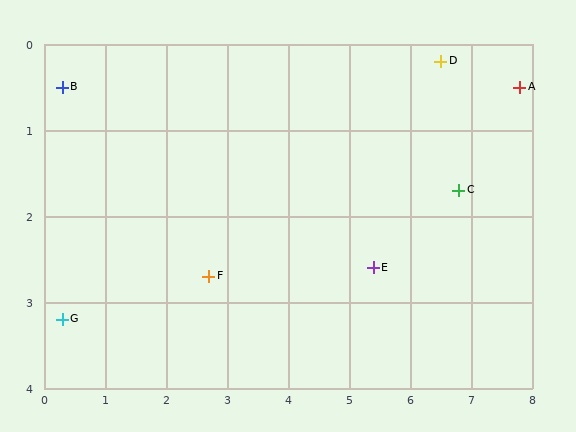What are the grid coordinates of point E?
Point E is at approximately (5.4, 2.6).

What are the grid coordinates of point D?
Point D is at approximately (6.5, 0.2).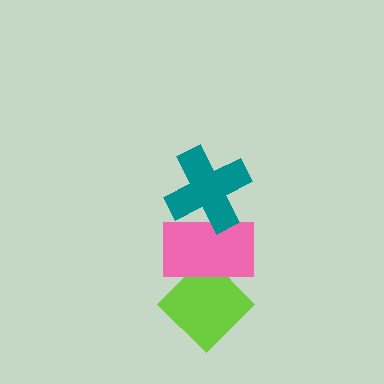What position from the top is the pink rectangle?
The pink rectangle is 2nd from the top.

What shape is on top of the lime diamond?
The pink rectangle is on top of the lime diamond.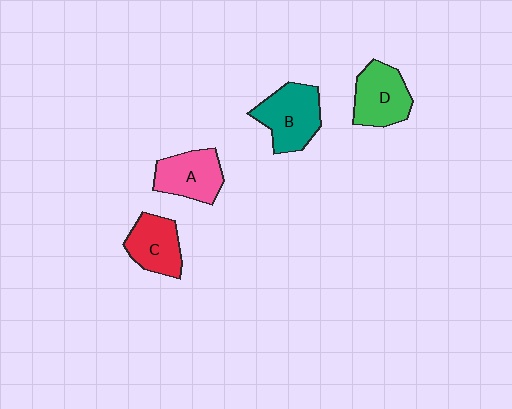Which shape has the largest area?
Shape B (teal).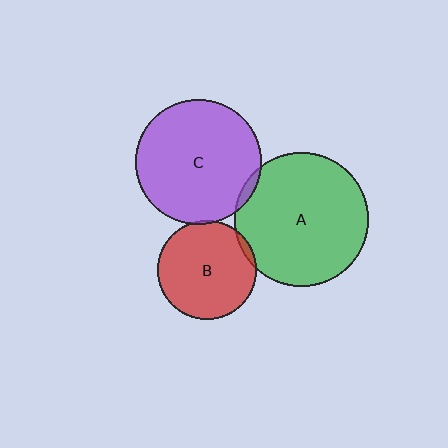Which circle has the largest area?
Circle A (green).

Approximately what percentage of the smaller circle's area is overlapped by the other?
Approximately 5%.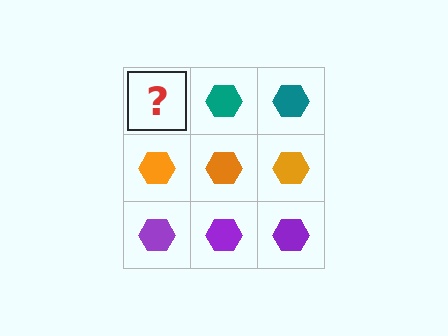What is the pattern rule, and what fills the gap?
The rule is that each row has a consistent color. The gap should be filled with a teal hexagon.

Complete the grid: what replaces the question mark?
The question mark should be replaced with a teal hexagon.